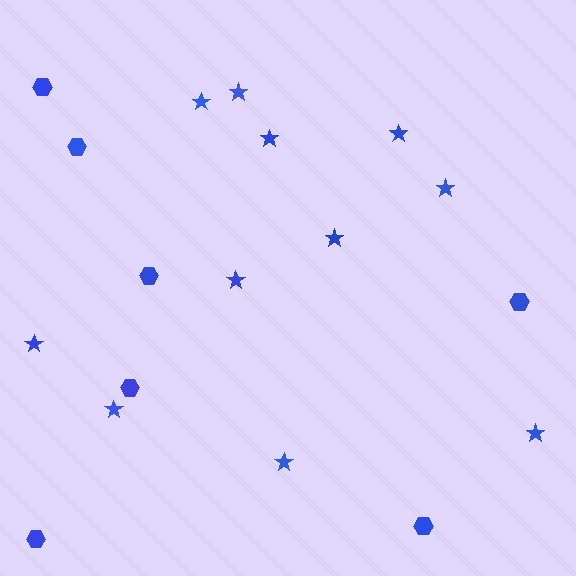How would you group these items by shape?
There are 2 groups: one group of stars (11) and one group of hexagons (7).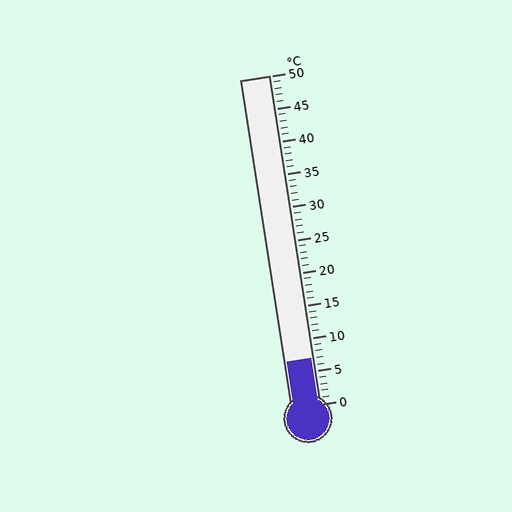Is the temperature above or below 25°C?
The temperature is below 25°C.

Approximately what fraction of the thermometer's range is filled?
The thermometer is filled to approximately 15% of its range.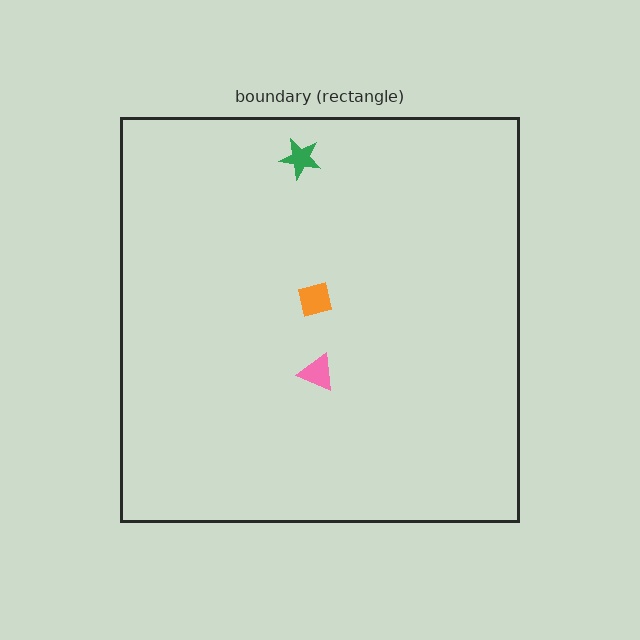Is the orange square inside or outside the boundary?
Inside.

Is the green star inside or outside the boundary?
Inside.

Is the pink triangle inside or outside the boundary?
Inside.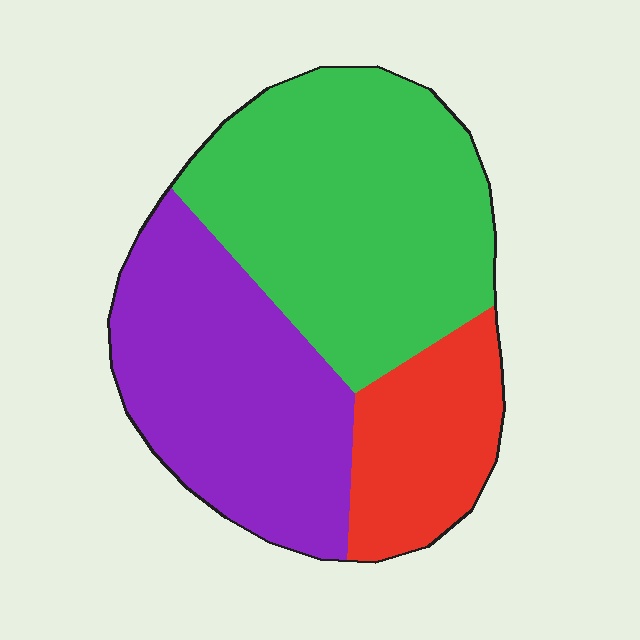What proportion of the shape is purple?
Purple covers about 35% of the shape.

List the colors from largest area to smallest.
From largest to smallest: green, purple, red.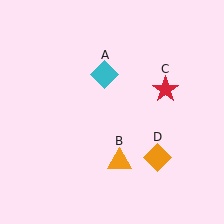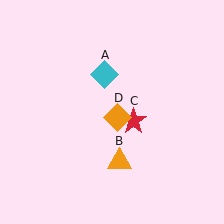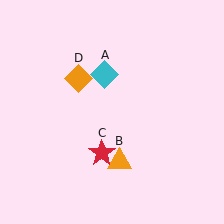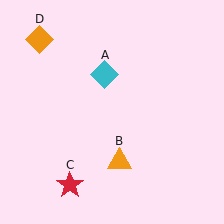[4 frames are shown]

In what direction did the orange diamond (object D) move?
The orange diamond (object D) moved up and to the left.